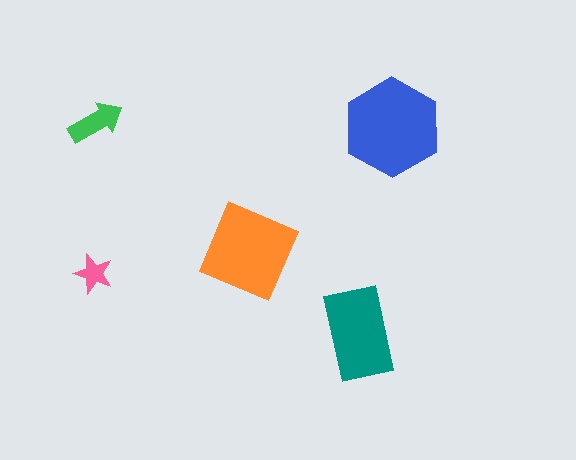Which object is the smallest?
The pink star.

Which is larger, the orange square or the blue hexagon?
The blue hexagon.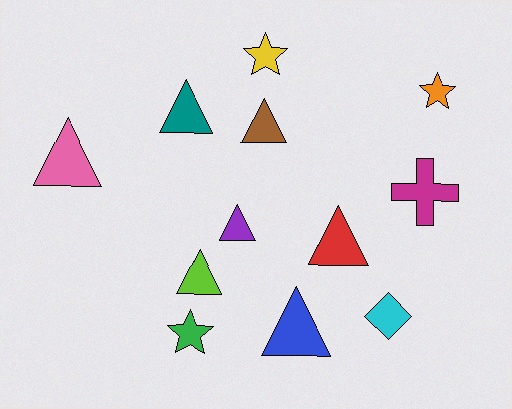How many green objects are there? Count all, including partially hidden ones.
There is 1 green object.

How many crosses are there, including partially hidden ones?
There is 1 cross.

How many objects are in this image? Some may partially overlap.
There are 12 objects.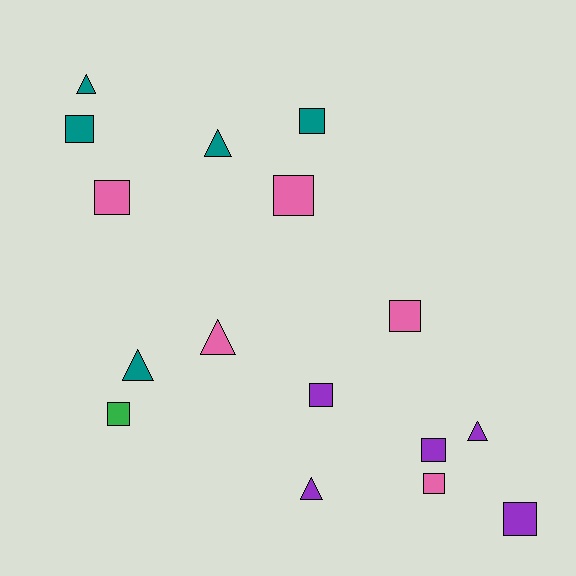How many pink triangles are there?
There is 1 pink triangle.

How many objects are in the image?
There are 16 objects.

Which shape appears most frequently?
Square, with 10 objects.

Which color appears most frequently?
Teal, with 5 objects.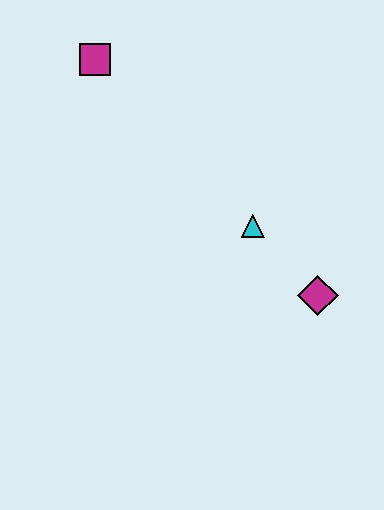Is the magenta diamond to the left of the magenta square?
No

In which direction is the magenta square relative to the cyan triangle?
The magenta square is above the cyan triangle.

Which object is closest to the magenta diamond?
The cyan triangle is closest to the magenta diamond.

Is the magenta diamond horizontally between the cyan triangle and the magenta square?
No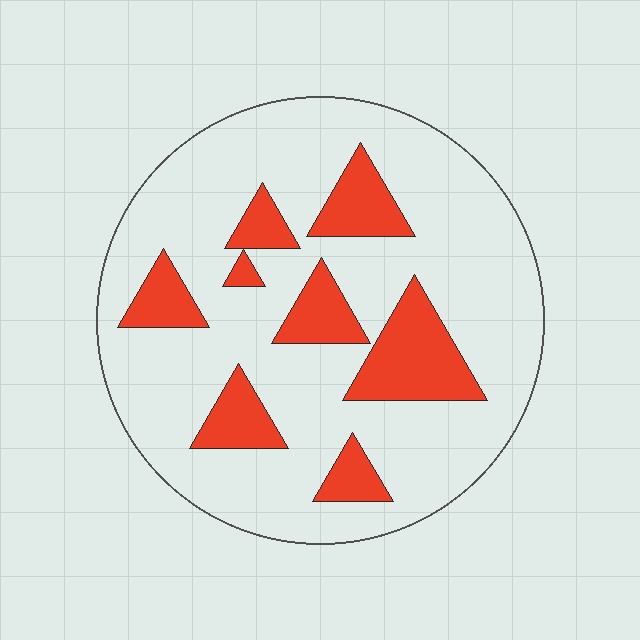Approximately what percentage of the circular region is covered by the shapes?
Approximately 20%.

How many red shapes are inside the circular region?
8.